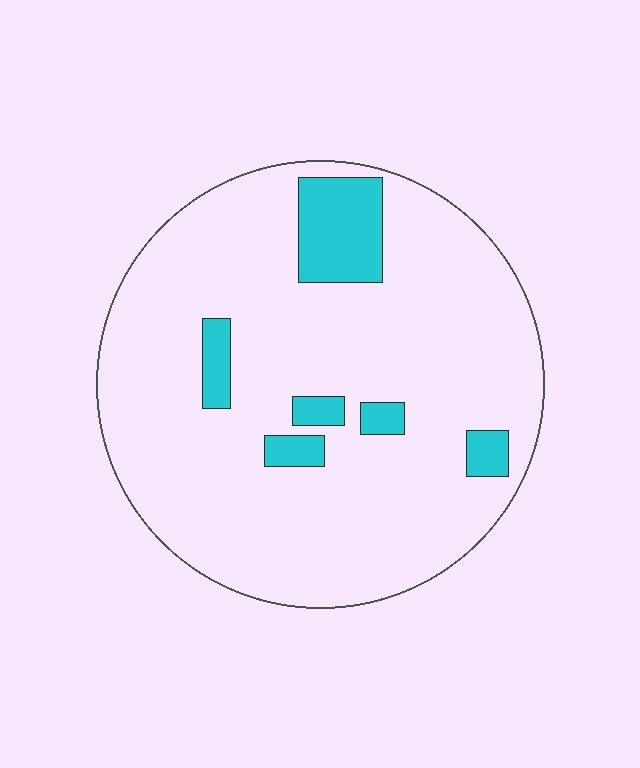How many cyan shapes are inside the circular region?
6.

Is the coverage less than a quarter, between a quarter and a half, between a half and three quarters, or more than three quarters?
Less than a quarter.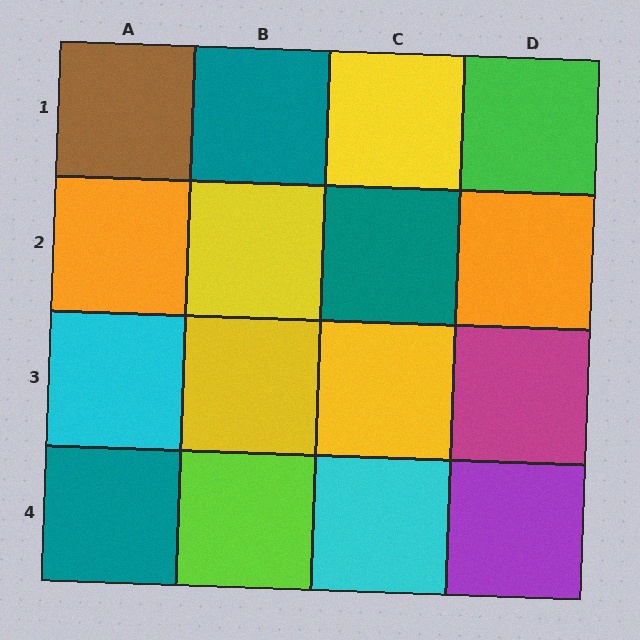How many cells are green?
1 cell is green.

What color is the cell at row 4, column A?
Teal.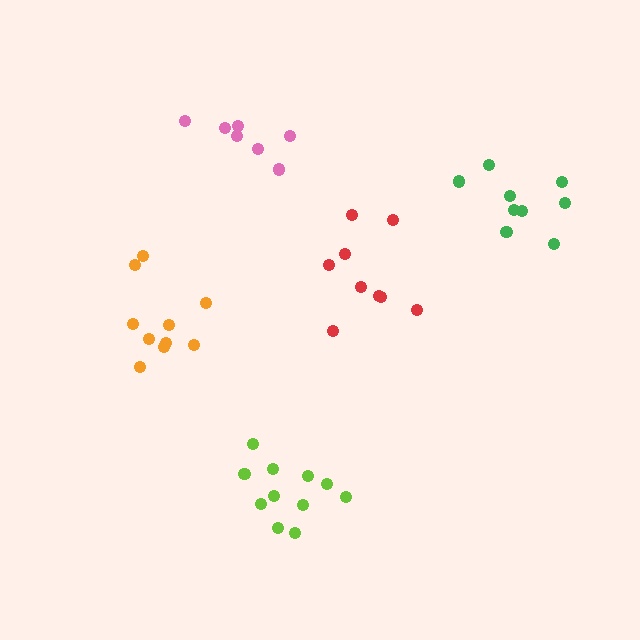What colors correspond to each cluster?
The clusters are colored: lime, orange, pink, green, red.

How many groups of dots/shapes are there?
There are 5 groups.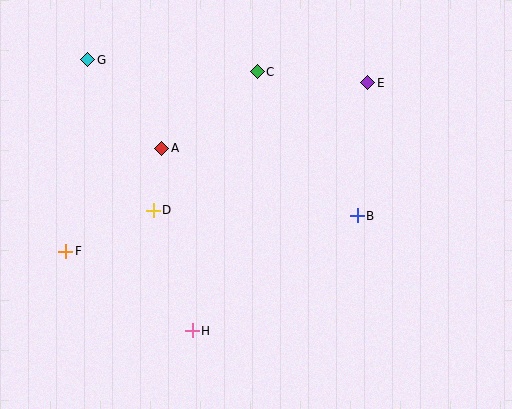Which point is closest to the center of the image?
Point B at (357, 216) is closest to the center.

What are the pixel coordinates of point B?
Point B is at (357, 216).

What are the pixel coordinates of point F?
Point F is at (66, 251).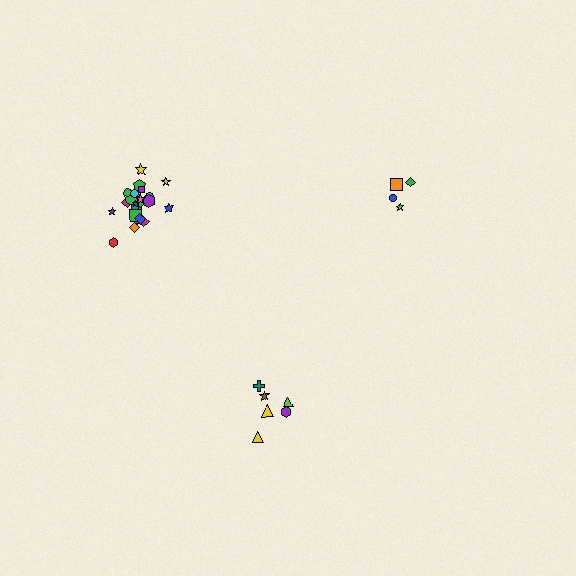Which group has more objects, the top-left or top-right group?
The top-left group.